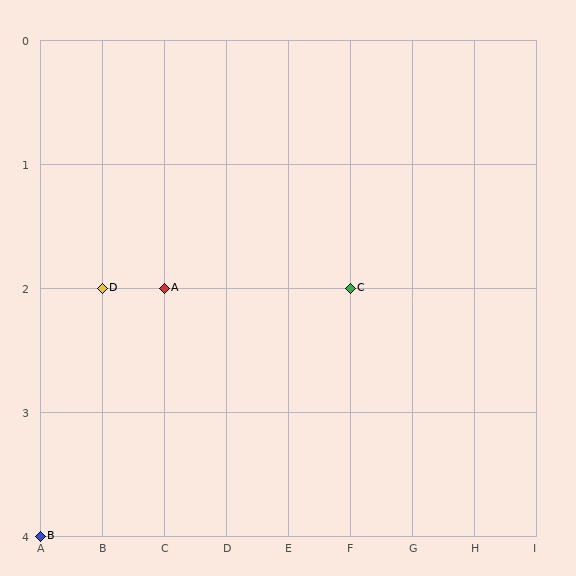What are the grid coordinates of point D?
Point D is at grid coordinates (B, 2).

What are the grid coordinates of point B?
Point B is at grid coordinates (A, 4).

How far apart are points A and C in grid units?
Points A and C are 3 columns apart.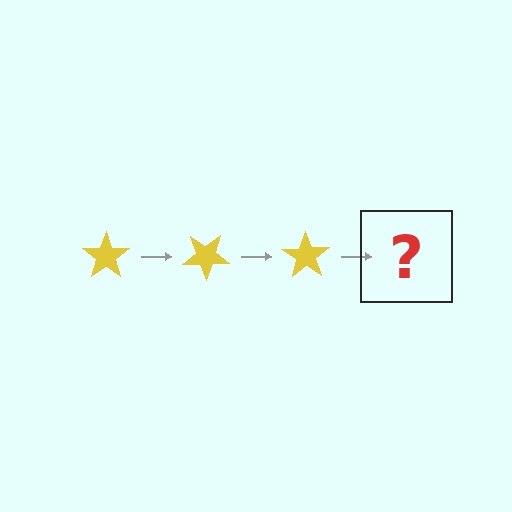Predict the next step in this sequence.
The next step is a yellow star rotated 105 degrees.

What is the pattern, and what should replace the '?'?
The pattern is that the star rotates 35 degrees each step. The '?' should be a yellow star rotated 105 degrees.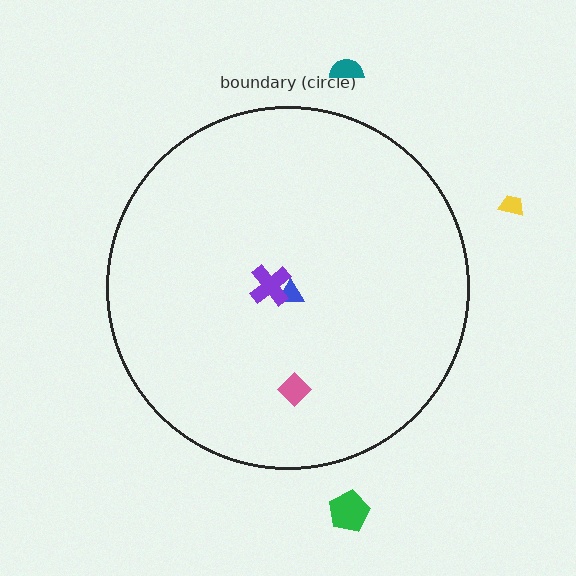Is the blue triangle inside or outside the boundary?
Inside.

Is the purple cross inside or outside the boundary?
Inside.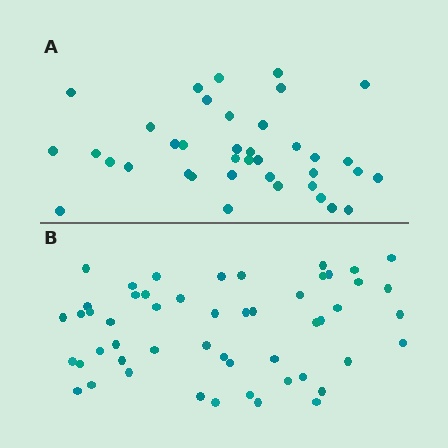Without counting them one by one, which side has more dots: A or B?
Region B (the bottom region) has more dots.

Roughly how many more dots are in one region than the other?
Region B has approximately 15 more dots than region A.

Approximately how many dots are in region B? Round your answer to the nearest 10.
About 50 dots. (The exact count is 52, which rounds to 50.)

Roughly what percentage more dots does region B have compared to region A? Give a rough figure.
About 35% more.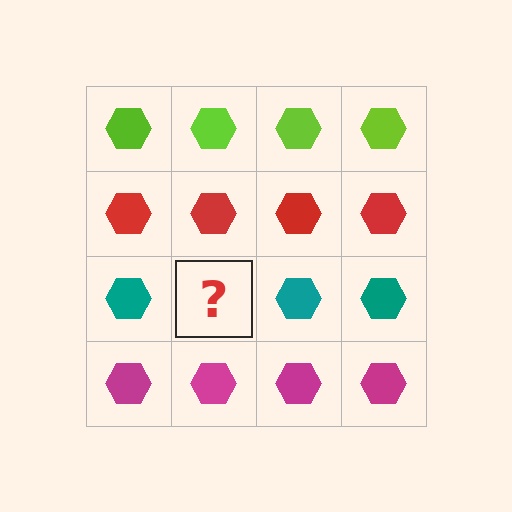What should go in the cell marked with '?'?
The missing cell should contain a teal hexagon.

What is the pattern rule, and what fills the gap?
The rule is that each row has a consistent color. The gap should be filled with a teal hexagon.